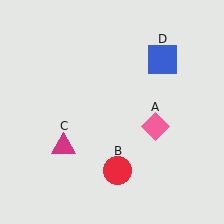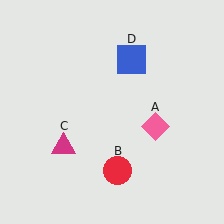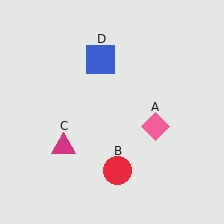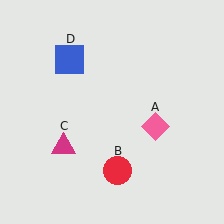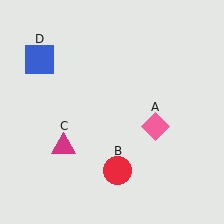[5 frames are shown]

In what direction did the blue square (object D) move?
The blue square (object D) moved left.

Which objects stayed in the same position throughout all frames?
Pink diamond (object A) and red circle (object B) and magenta triangle (object C) remained stationary.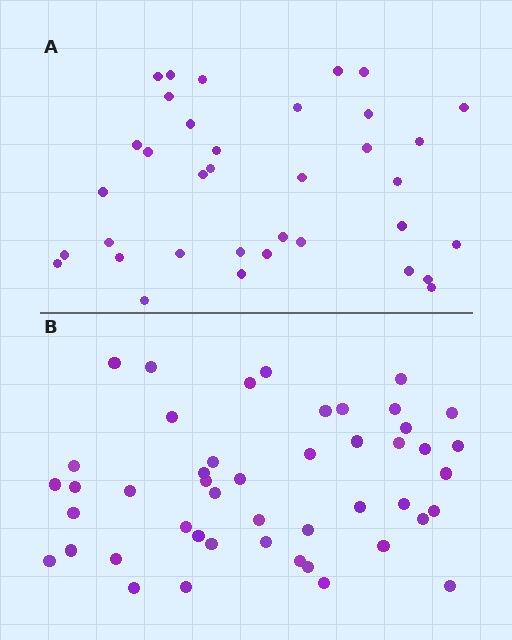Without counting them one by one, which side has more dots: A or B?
Region B (the bottom region) has more dots.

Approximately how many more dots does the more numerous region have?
Region B has roughly 12 or so more dots than region A.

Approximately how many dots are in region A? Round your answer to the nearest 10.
About 40 dots. (The exact count is 36, which rounds to 40.)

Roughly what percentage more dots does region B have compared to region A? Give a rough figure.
About 30% more.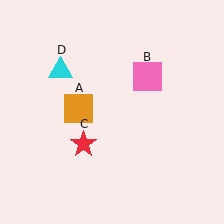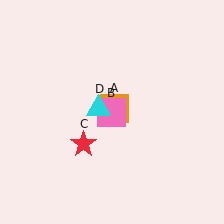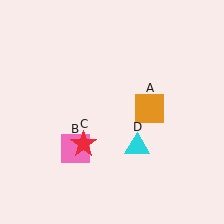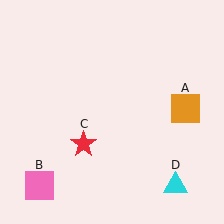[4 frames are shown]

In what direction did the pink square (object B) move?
The pink square (object B) moved down and to the left.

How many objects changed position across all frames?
3 objects changed position: orange square (object A), pink square (object B), cyan triangle (object D).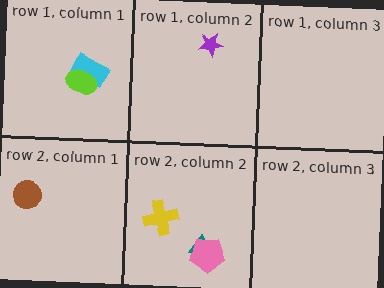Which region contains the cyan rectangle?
The row 1, column 1 region.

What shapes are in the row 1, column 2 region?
The purple star.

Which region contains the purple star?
The row 1, column 2 region.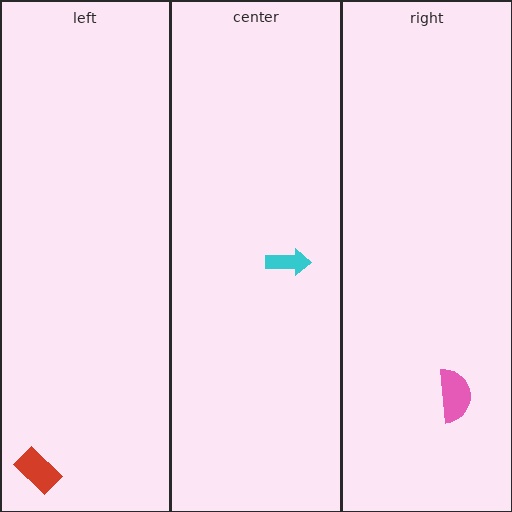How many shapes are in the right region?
1.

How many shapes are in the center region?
1.